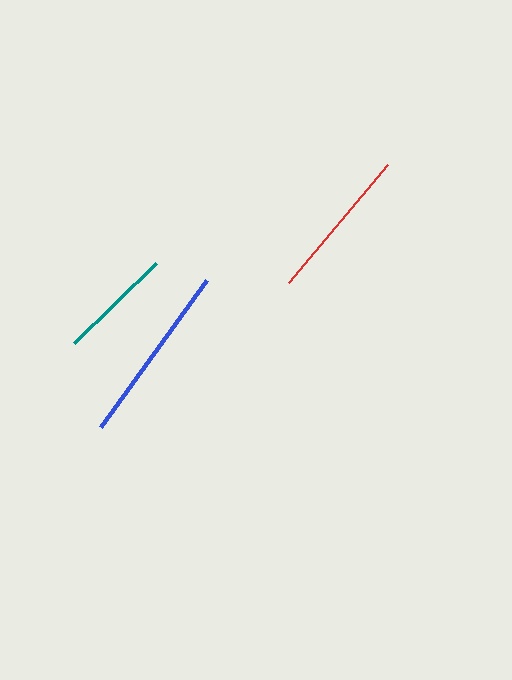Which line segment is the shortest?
The teal line is the shortest at approximately 115 pixels.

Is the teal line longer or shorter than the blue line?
The blue line is longer than the teal line.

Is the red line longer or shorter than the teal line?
The red line is longer than the teal line.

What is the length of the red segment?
The red segment is approximately 154 pixels long.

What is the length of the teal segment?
The teal segment is approximately 115 pixels long.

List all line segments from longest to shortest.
From longest to shortest: blue, red, teal.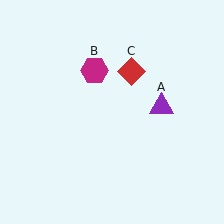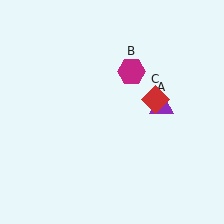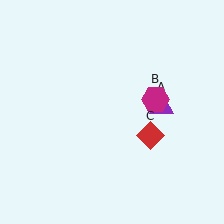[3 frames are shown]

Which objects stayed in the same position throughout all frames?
Purple triangle (object A) remained stationary.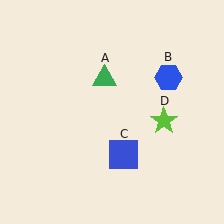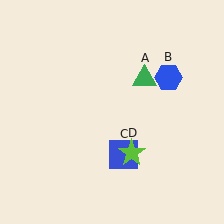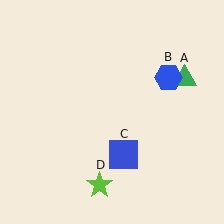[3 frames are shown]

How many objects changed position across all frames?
2 objects changed position: green triangle (object A), lime star (object D).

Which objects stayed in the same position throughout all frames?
Blue hexagon (object B) and blue square (object C) remained stationary.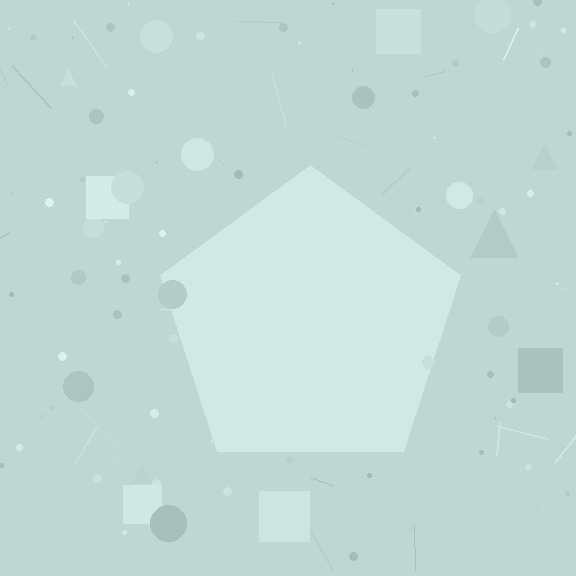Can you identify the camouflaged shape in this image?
The camouflaged shape is a pentagon.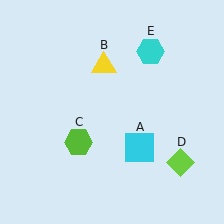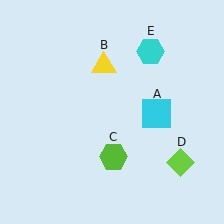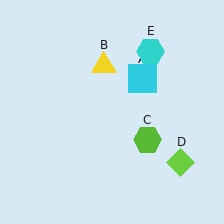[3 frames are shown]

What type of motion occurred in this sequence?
The cyan square (object A), lime hexagon (object C) rotated counterclockwise around the center of the scene.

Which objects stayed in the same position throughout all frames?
Yellow triangle (object B) and lime diamond (object D) and cyan hexagon (object E) remained stationary.